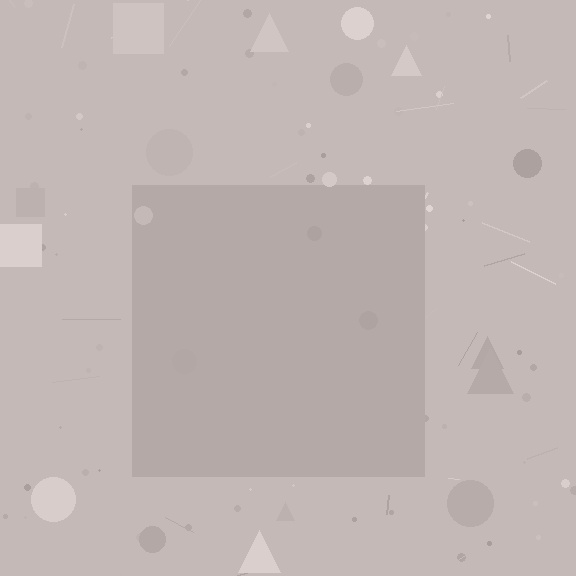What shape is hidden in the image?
A square is hidden in the image.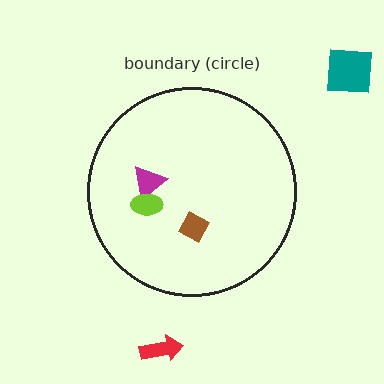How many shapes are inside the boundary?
3 inside, 2 outside.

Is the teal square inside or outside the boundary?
Outside.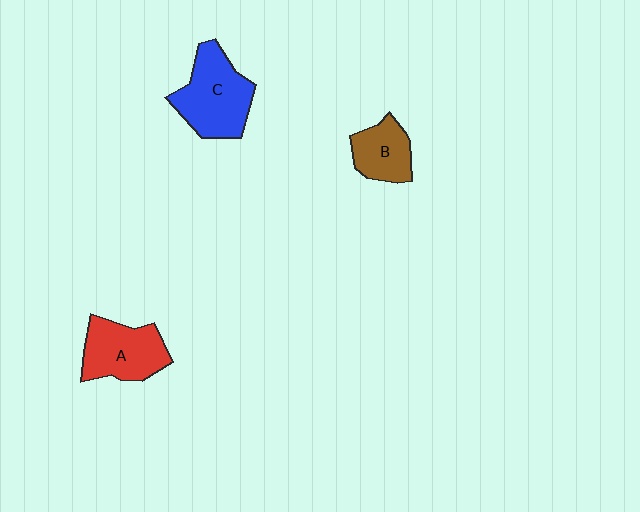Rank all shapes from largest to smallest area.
From largest to smallest: C (blue), A (red), B (brown).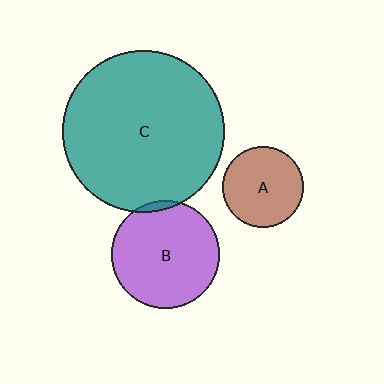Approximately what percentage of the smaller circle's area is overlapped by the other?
Approximately 5%.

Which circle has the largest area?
Circle C (teal).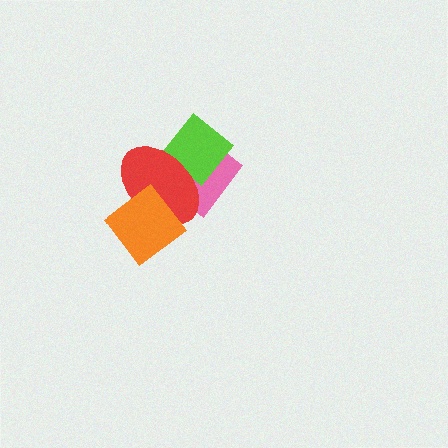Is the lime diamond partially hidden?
Yes, it is partially covered by another shape.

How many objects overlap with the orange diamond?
2 objects overlap with the orange diamond.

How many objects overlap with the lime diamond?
2 objects overlap with the lime diamond.